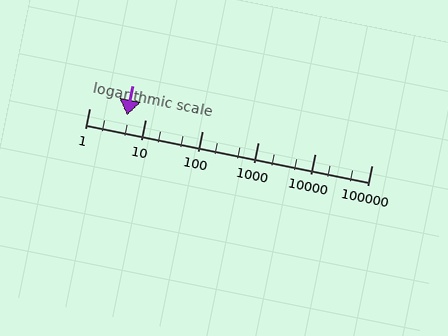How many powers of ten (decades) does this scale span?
The scale spans 5 decades, from 1 to 100000.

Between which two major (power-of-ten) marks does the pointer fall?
The pointer is between 1 and 10.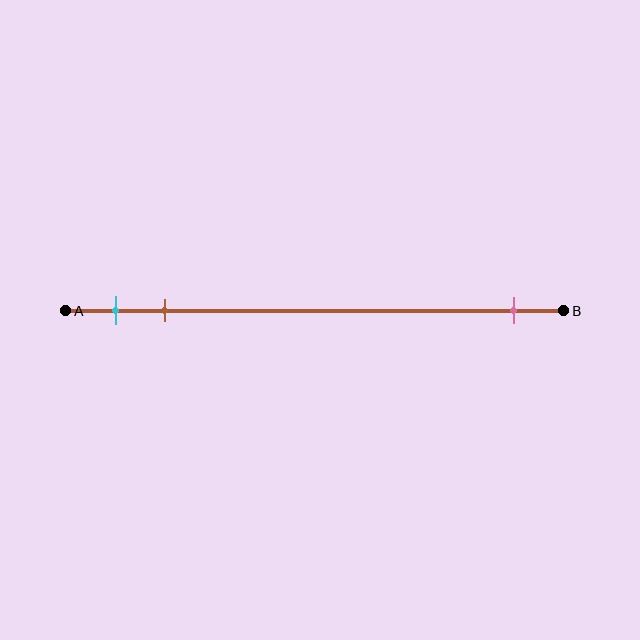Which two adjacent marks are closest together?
The cyan and brown marks are the closest adjacent pair.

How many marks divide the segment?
There are 3 marks dividing the segment.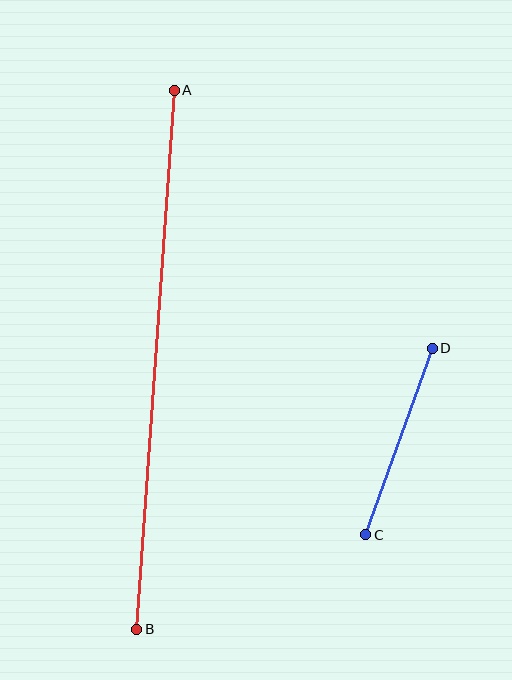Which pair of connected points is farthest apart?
Points A and B are farthest apart.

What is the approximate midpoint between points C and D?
The midpoint is at approximately (399, 442) pixels.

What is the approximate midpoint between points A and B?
The midpoint is at approximately (155, 360) pixels.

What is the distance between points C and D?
The distance is approximately 198 pixels.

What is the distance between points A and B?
The distance is approximately 540 pixels.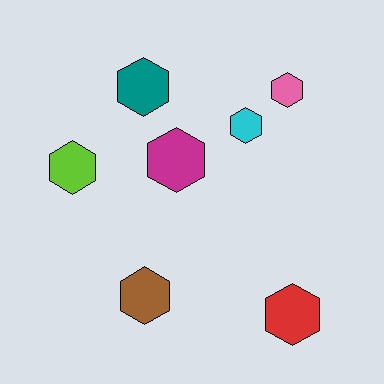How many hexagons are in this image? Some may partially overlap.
There are 7 hexagons.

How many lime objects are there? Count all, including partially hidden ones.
There is 1 lime object.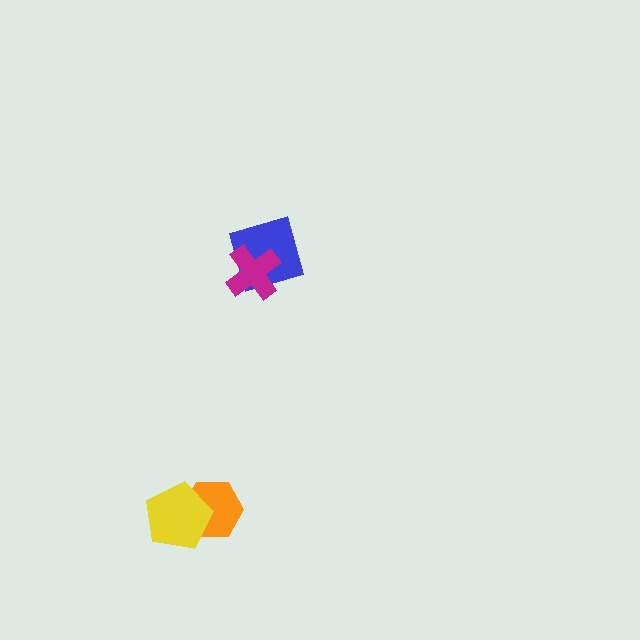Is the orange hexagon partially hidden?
Yes, it is partially covered by another shape.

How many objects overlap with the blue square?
1 object overlaps with the blue square.